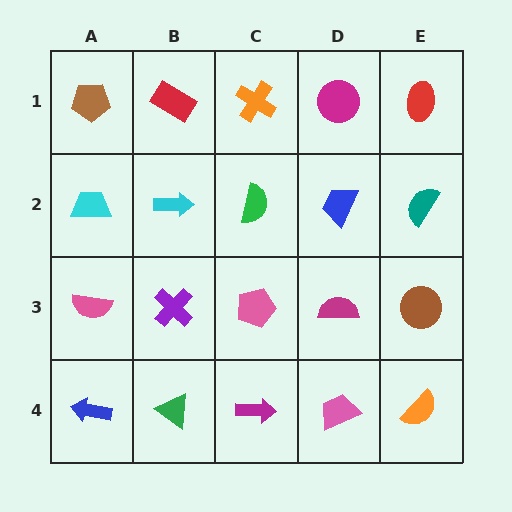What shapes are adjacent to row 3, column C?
A green semicircle (row 2, column C), a magenta arrow (row 4, column C), a purple cross (row 3, column B), a magenta semicircle (row 3, column D).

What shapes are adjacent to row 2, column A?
A brown pentagon (row 1, column A), a pink semicircle (row 3, column A), a cyan arrow (row 2, column B).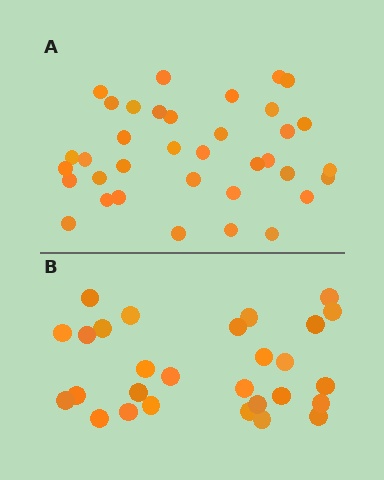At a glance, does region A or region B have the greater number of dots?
Region A (the top region) has more dots.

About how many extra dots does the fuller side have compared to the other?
Region A has roughly 8 or so more dots than region B.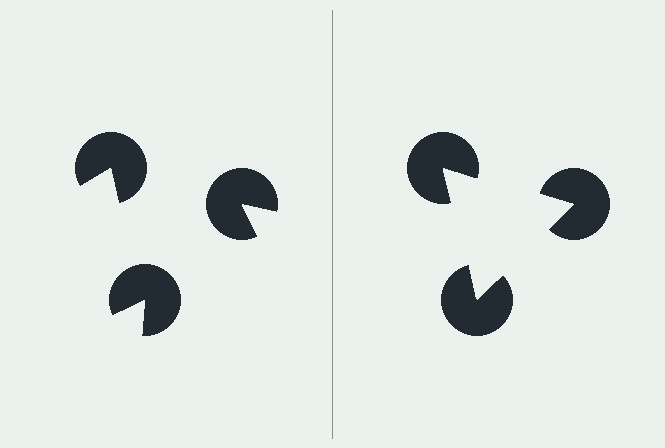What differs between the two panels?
The pac-man discs are positioned identically on both sides; only the wedge orientations differ. On the right they align to a triangle; on the left they are misaligned.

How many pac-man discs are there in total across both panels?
6 — 3 on each side.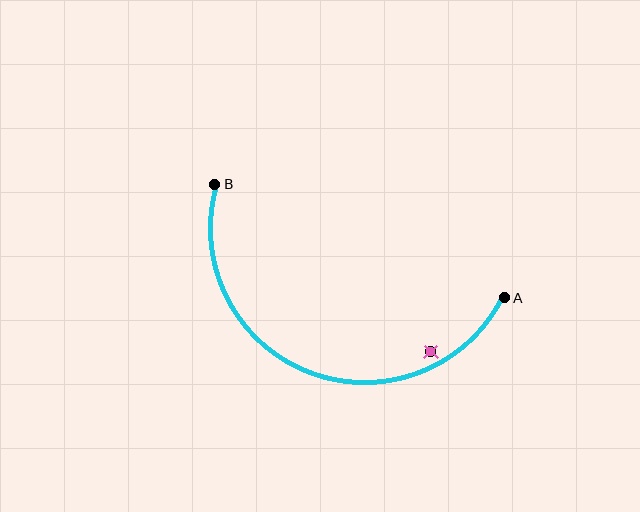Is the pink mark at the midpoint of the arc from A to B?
No — the pink mark does not lie on the arc at all. It sits slightly inside the curve.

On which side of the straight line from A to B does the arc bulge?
The arc bulges below the straight line connecting A and B.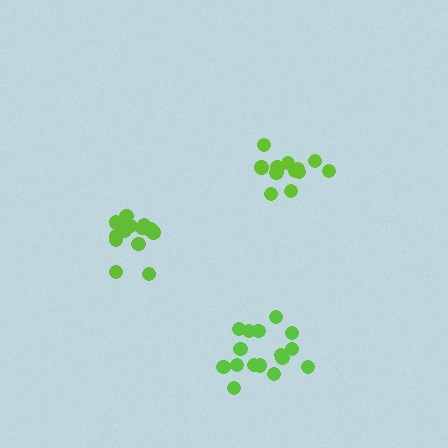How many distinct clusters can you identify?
There are 3 distinct clusters.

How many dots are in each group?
Group 1: 12 dots, Group 2: 15 dots, Group 3: 16 dots (43 total).